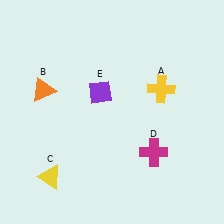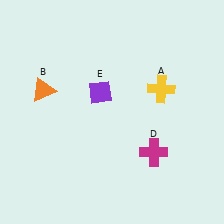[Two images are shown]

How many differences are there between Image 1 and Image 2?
There is 1 difference between the two images.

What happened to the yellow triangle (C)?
The yellow triangle (C) was removed in Image 2. It was in the bottom-left area of Image 1.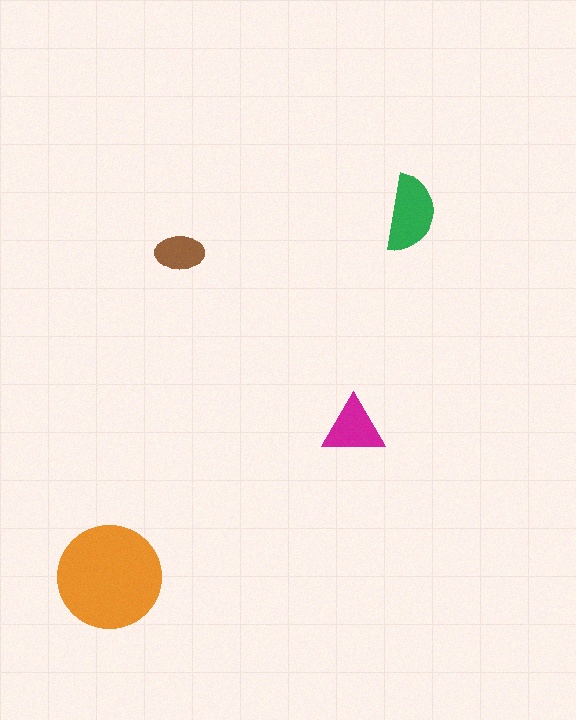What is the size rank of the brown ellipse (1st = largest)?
4th.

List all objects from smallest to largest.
The brown ellipse, the magenta triangle, the green semicircle, the orange circle.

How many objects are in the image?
There are 4 objects in the image.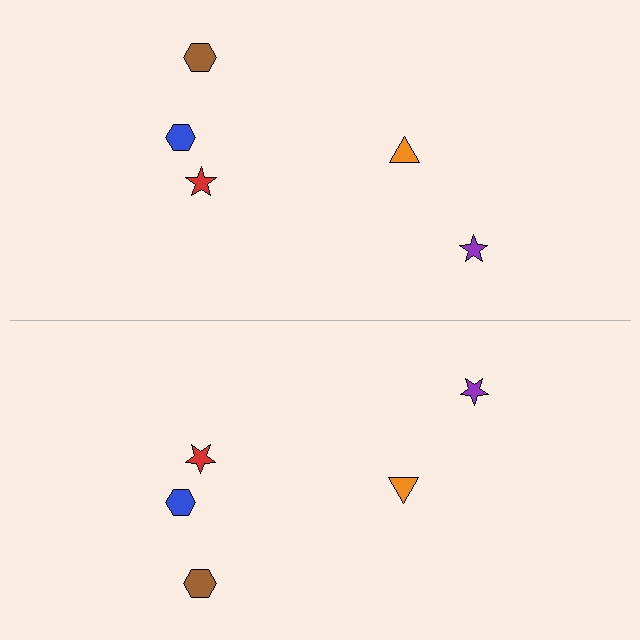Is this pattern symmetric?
Yes, this pattern has bilateral (reflection) symmetry.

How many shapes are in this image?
There are 10 shapes in this image.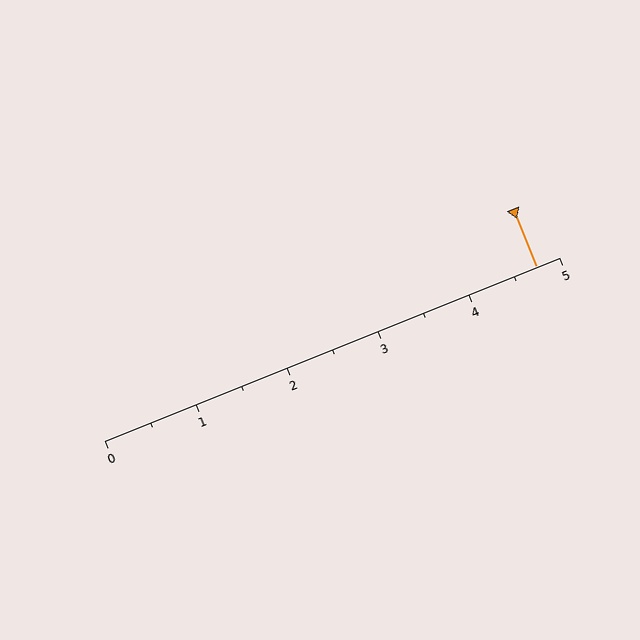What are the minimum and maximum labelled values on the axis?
The axis runs from 0 to 5.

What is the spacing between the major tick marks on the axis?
The major ticks are spaced 1 apart.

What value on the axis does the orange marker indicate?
The marker indicates approximately 4.8.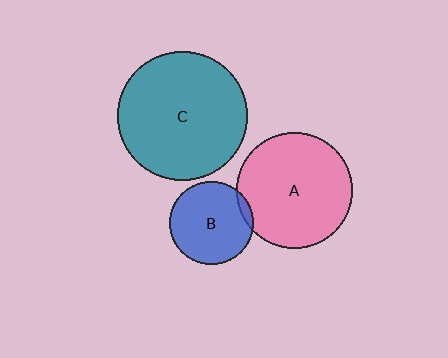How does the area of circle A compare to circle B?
Approximately 2.0 times.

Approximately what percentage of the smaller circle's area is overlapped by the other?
Approximately 5%.